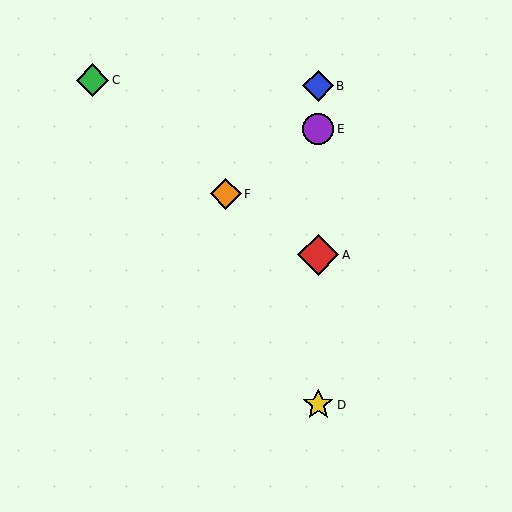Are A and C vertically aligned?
No, A is at x≈318 and C is at x≈92.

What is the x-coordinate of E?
Object E is at x≈318.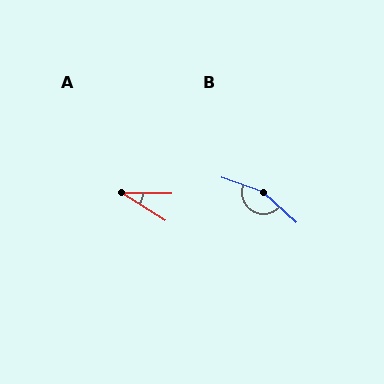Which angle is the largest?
B, at approximately 157 degrees.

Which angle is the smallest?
A, at approximately 32 degrees.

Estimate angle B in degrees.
Approximately 157 degrees.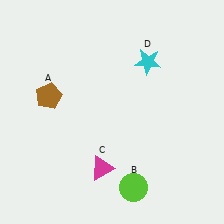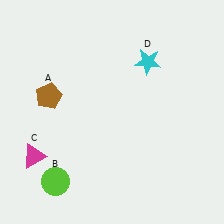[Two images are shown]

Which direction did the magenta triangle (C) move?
The magenta triangle (C) moved left.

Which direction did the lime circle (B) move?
The lime circle (B) moved left.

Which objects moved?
The objects that moved are: the lime circle (B), the magenta triangle (C).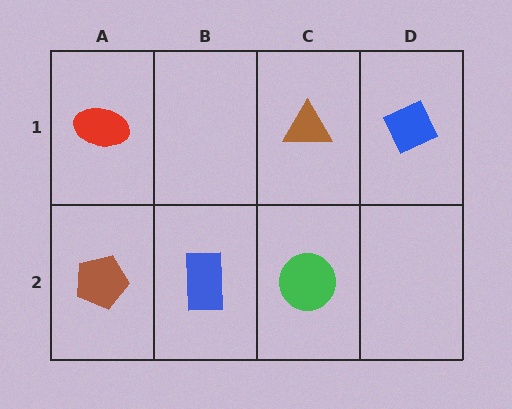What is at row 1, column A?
A red ellipse.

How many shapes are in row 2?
3 shapes.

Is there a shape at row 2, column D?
No, that cell is empty.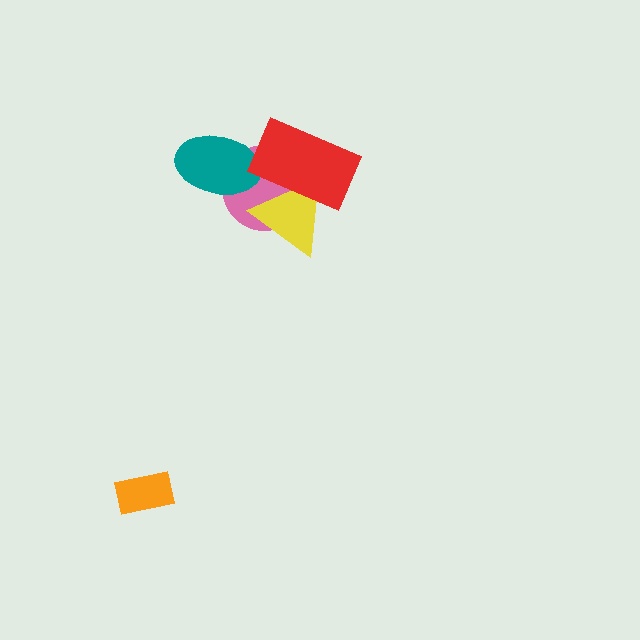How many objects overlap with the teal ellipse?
1 object overlaps with the teal ellipse.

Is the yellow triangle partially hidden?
Yes, it is partially covered by another shape.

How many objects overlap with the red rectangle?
2 objects overlap with the red rectangle.